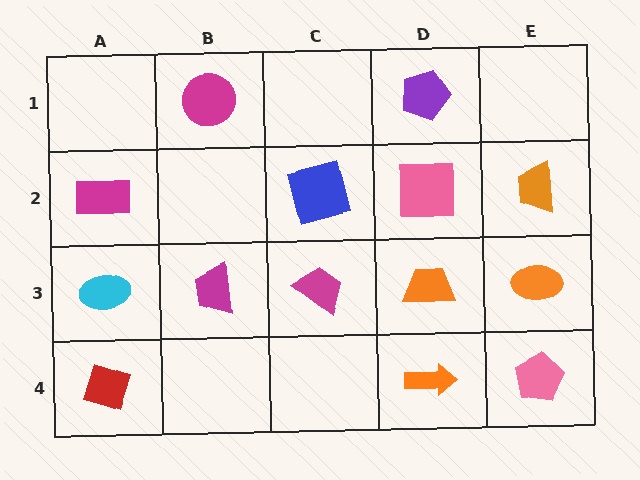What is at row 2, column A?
A magenta rectangle.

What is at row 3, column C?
A magenta trapezoid.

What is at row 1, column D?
A purple pentagon.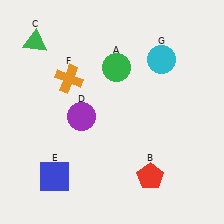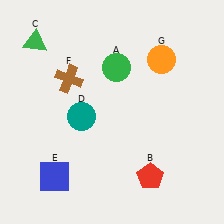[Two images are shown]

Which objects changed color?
D changed from purple to teal. F changed from orange to brown. G changed from cyan to orange.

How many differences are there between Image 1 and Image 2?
There are 3 differences between the two images.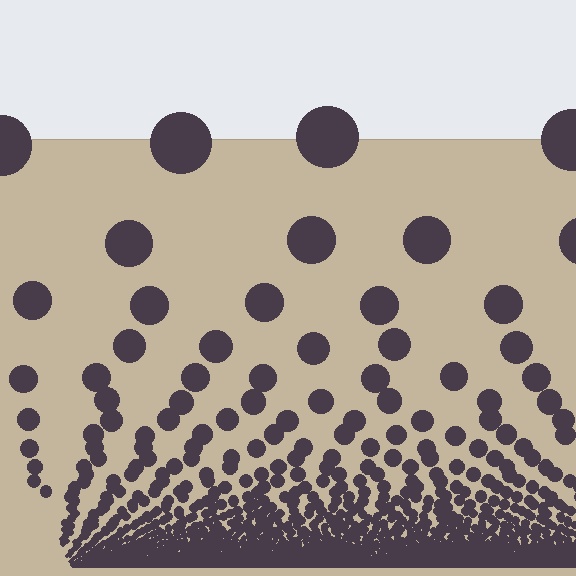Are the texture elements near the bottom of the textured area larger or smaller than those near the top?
Smaller. The gradient is inverted — elements near the bottom are smaller and denser.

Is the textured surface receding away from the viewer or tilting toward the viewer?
The surface appears to tilt toward the viewer. Texture elements get larger and sparser toward the top.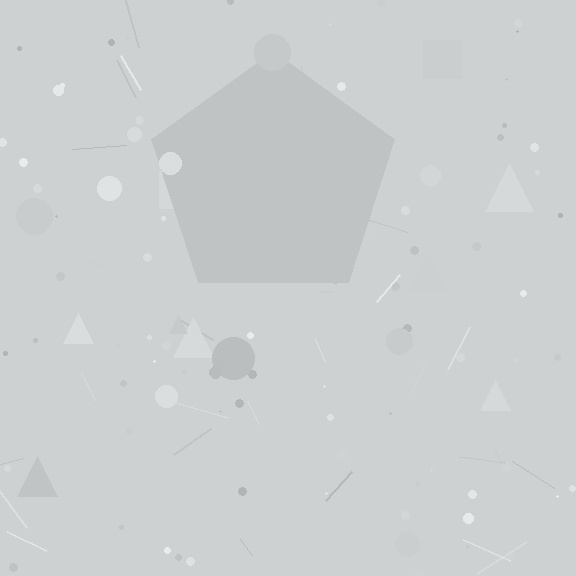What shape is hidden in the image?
A pentagon is hidden in the image.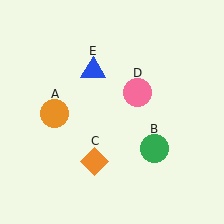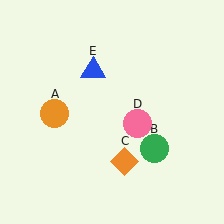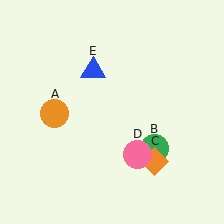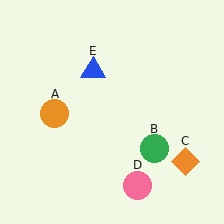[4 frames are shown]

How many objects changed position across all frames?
2 objects changed position: orange diamond (object C), pink circle (object D).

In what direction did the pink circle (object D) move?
The pink circle (object D) moved down.